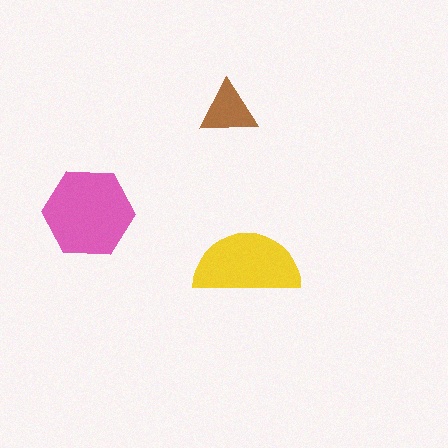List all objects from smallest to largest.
The brown triangle, the yellow semicircle, the pink hexagon.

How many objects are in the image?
There are 3 objects in the image.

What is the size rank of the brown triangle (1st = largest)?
3rd.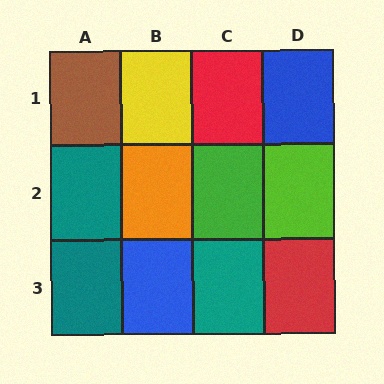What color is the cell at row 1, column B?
Yellow.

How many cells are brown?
1 cell is brown.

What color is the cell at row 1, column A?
Brown.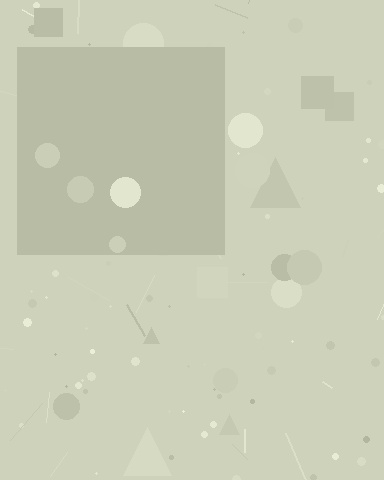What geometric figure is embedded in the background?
A square is embedded in the background.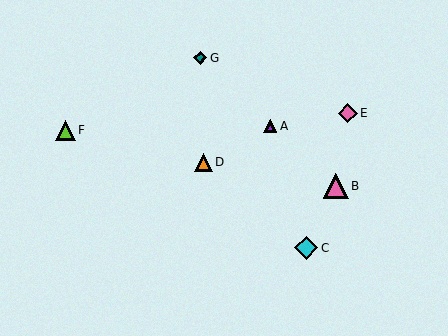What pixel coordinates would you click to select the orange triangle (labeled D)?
Click at (203, 162) to select the orange triangle D.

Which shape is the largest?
The pink triangle (labeled B) is the largest.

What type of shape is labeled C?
Shape C is a cyan diamond.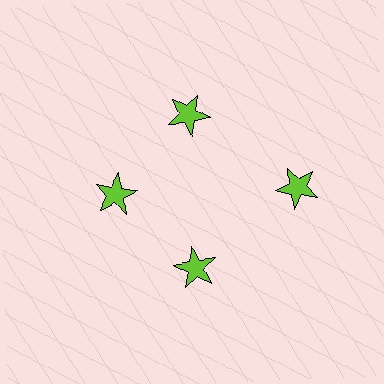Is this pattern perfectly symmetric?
No. The 4 lime stars are arranged in a ring, but one element near the 3 o'clock position is pushed outward from the center, breaking the 4-fold rotational symmetry.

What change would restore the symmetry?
The symmetry would be restored by moving it inward, back onto the ring so that all 4 stars sit at equal angles and equal distance from the center.